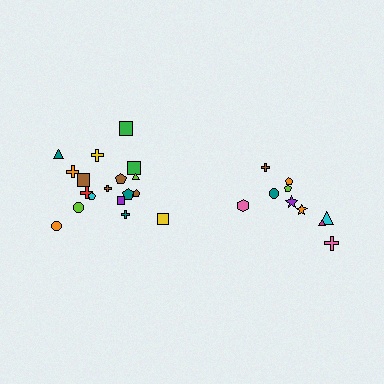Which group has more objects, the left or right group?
The left group.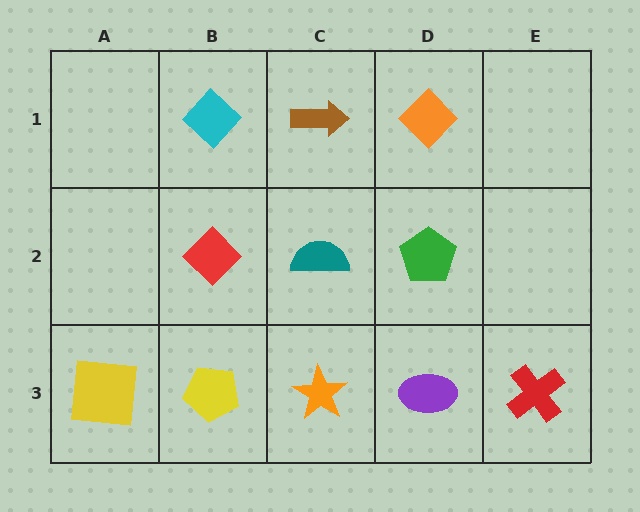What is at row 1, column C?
A brown arrow.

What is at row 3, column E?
A red cross.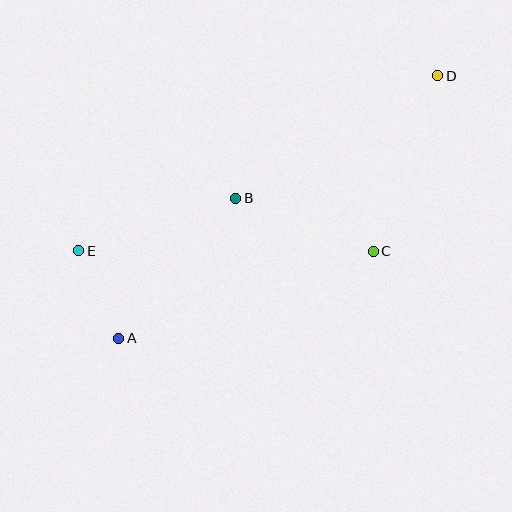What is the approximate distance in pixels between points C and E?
The distance between C and E is approximately 295 pixels.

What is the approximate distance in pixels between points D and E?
The distance between D and E is approximately 399 pixels.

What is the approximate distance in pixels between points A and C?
The distance between A and C is approximately 269 pixels.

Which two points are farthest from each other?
Points A and D are farthest from each other.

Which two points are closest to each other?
Points A and E are closest to each other.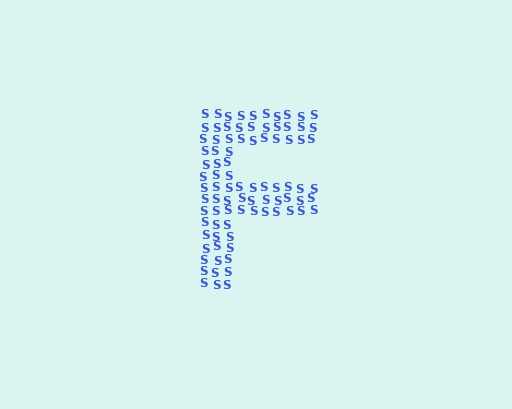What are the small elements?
The small elements are letter S's.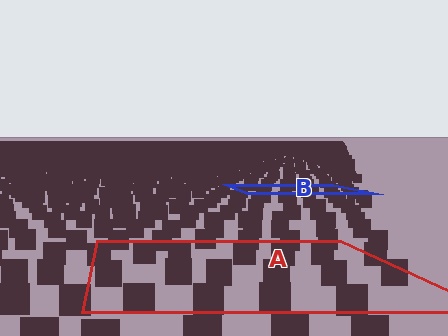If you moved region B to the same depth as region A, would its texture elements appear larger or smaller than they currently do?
They would appear larger. At a closer depth, the same texture elements are projected at a bigger on-screen size.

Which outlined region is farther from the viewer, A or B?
Region B is farther from the viewer — the texture elements inside it appear smaller and more densely packed.